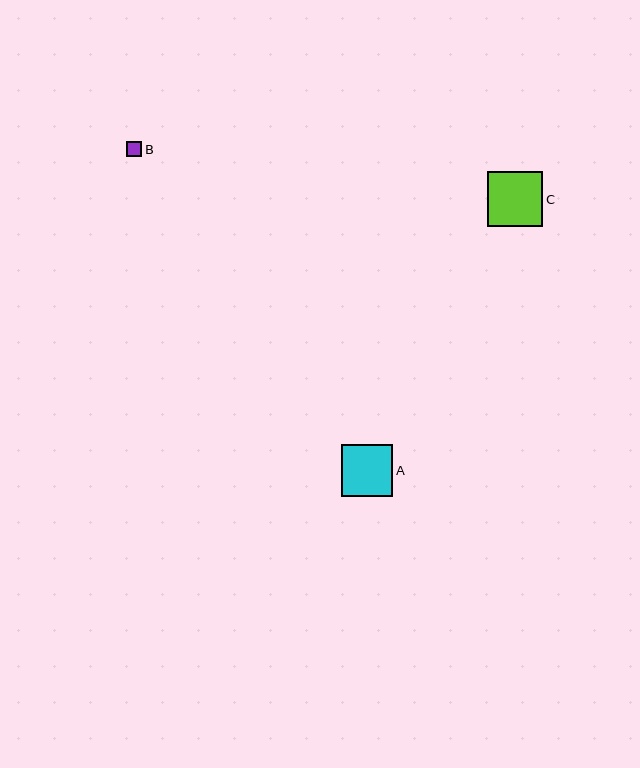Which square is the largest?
Square C is the largest with a size of approximately 55 pixels.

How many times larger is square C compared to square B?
Square C is approximately 3.6 times the size of square B.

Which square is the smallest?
Square B is the smallest with a size of approximately 15 pixels.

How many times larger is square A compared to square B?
Square A is approximately 3.4 times the size of square B.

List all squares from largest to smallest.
From largest to smallest: C, A, B.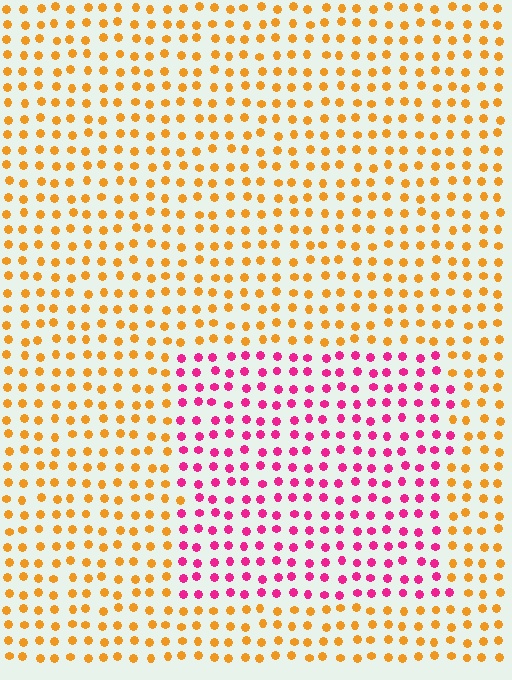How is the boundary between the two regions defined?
The boundary is defined purely by a slight shift in hue (about 68 degrees). Spacing, size, and orientation are identical on both sides.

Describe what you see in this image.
The image is filled with small orange elements in a uniform arrangement. A rectangle-shaped region is visible where the elements are tinted to a slightly different hue, forming a subtle color boundary.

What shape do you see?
I see a rectangle.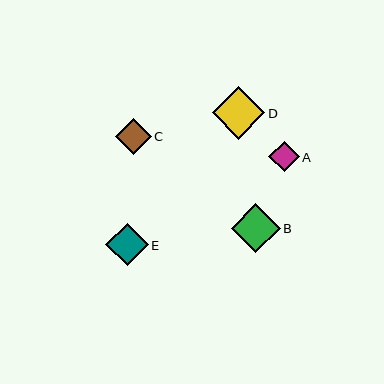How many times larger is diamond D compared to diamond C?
Diamond D is approximately 1.5 times the size of diamond C.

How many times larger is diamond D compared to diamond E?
Diamond D is approximately 1.2 times the size of diamond E.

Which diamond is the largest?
Diamond D is the largest with a size of approximately 52 pixels.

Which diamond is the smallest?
Diamond A is the smallest with a size of approximately 30 pixels.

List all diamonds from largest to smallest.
From largest to smallest: D, B, E, C, A.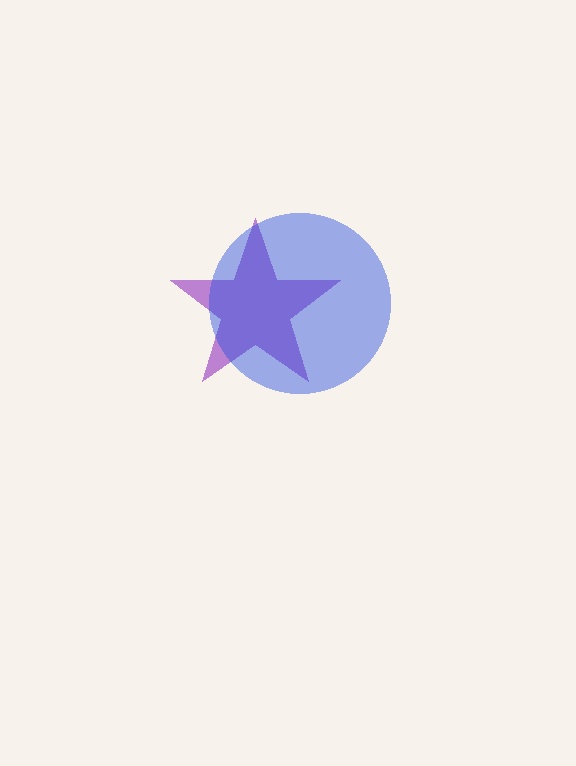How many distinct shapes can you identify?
There are 2 distinct shapes: a purple star, a blue circle.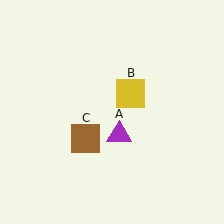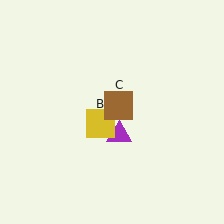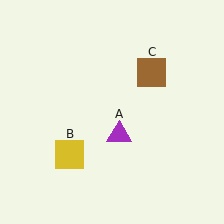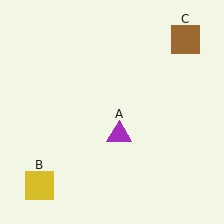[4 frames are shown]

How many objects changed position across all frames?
2 objects changed position: yellow square (object B), brown square (object C).